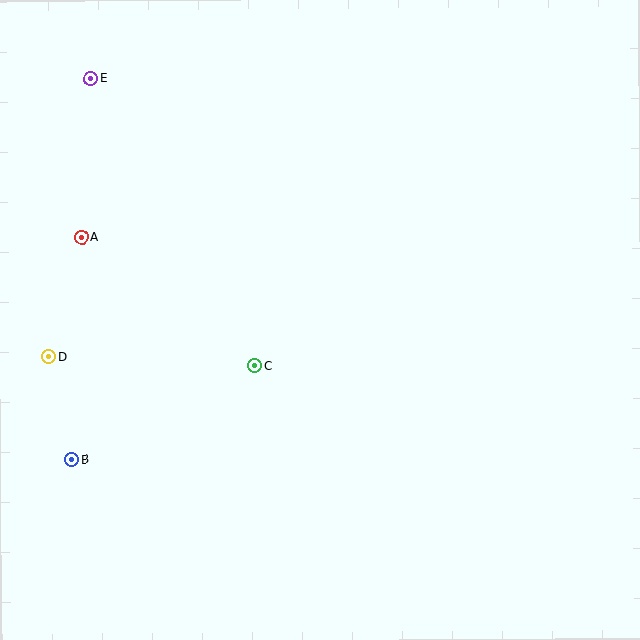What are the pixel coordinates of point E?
Point E is at (91, 79).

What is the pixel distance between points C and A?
The distance between C and A is 216 pixels.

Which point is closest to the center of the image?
Point C at (255, 366) is closest to the center.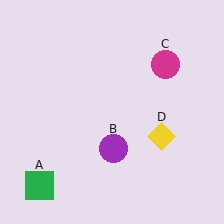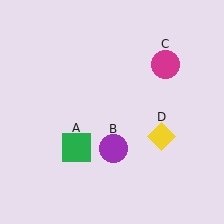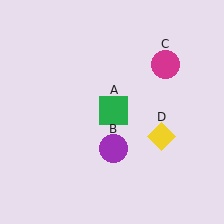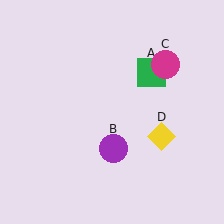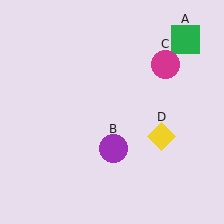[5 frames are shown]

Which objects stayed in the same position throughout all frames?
Purple circle (object B) and magenta circle (object C) and yellow diamond (object D) remained stationary.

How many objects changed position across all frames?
1 object changed position: green square (object A).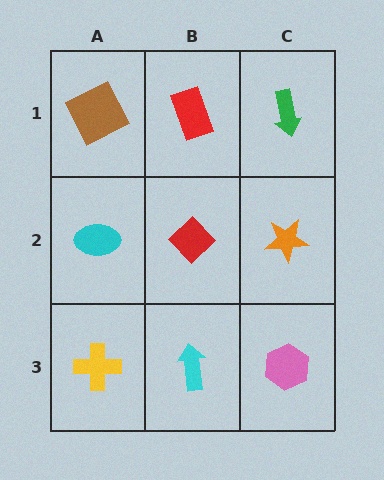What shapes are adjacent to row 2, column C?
A green arrow (row 1, column C), a pink hexagon (row 3, column C), a red diamond (row 2, column B).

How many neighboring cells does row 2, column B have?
4.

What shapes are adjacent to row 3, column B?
A red diamond (row 2, column B), a yellow cross (row 3, column A), a pink hexagon (row 3, column C).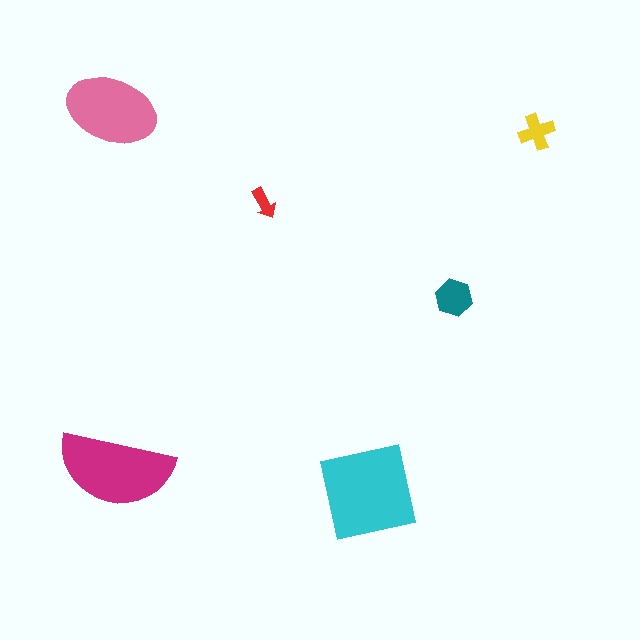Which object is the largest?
The cyan square.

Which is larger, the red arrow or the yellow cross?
The yellow cross.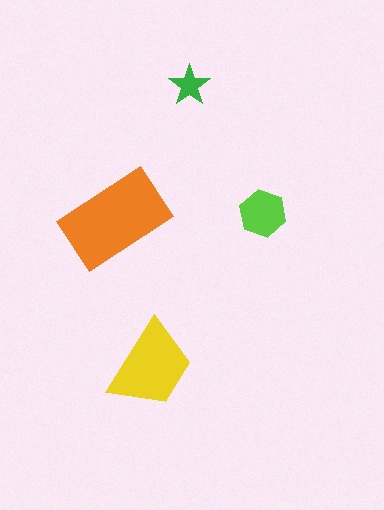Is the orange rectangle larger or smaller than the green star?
Larger.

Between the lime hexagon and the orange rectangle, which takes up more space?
The orange rectangle.